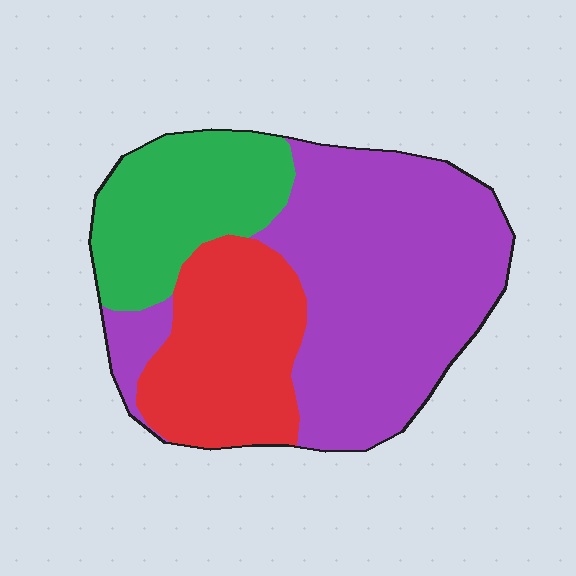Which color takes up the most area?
Purple, at roughly 55%.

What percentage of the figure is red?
Red takes up between a quarter and a half of the figure.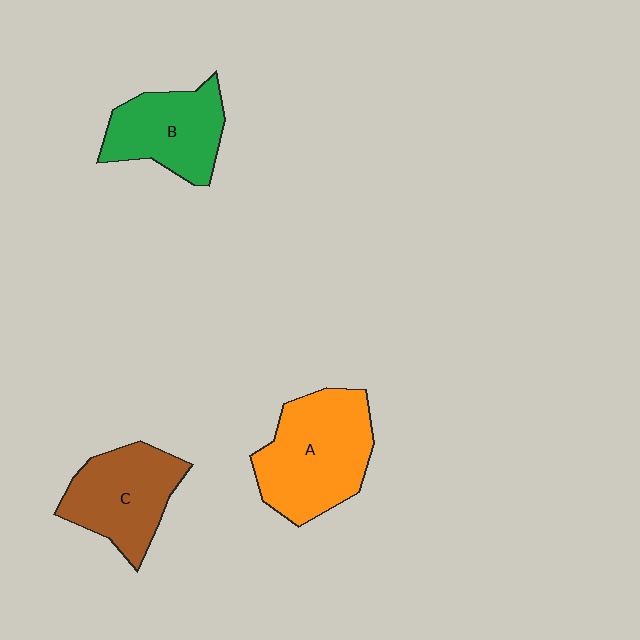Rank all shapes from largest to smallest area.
From largest to smallest: A (orange), C (brown), B (green).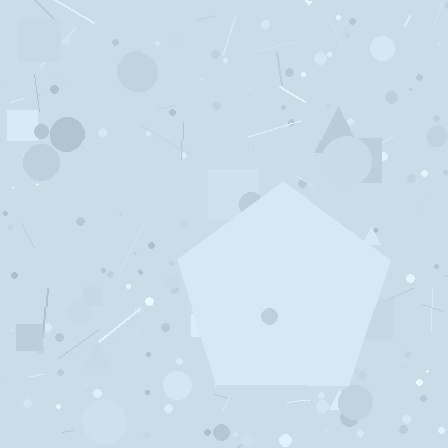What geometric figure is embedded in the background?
A pentagon is embedded in the background.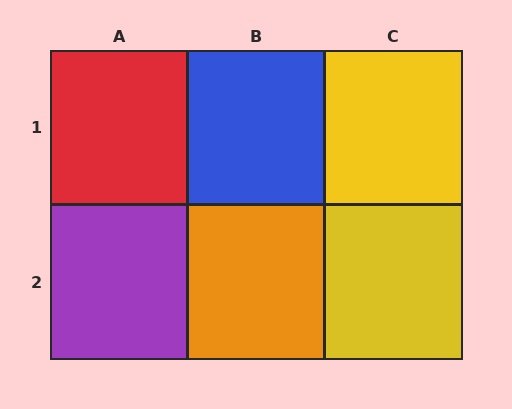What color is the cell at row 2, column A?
Purple.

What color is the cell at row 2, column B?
Orange.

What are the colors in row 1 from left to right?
Red, blue, yellow.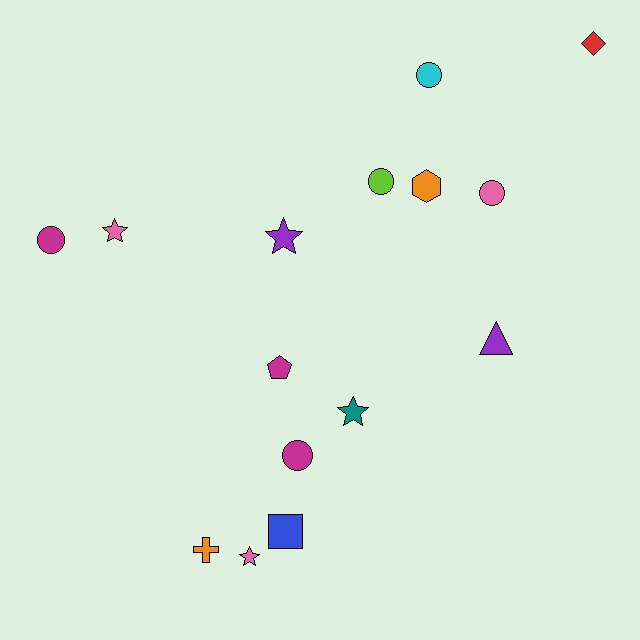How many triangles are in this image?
There is 1 triangle.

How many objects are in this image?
There are 15 objects.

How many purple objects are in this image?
There are 2 purple objects.